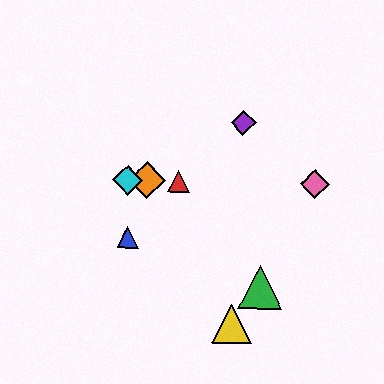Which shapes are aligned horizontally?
The red triangle, the orange diamond, the cyan diamond, the pink diamond are aligned horizontally.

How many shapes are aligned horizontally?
4 shapes (the red triangle, the orange diamond, the cyan diamond, the pink diamond) are aligned horizontally.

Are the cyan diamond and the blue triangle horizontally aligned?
No, the cyan diamond is at y≈180 and the blue triangle is at y≈237.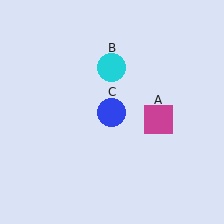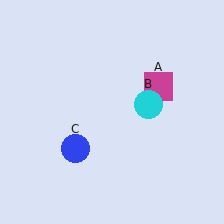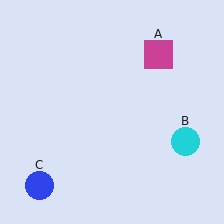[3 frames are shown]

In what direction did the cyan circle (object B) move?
The cyan circle (object B) moved down and to the right.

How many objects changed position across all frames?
3 objects changed position: magenta square (object A), cyan circle (object B), blue circle (object C).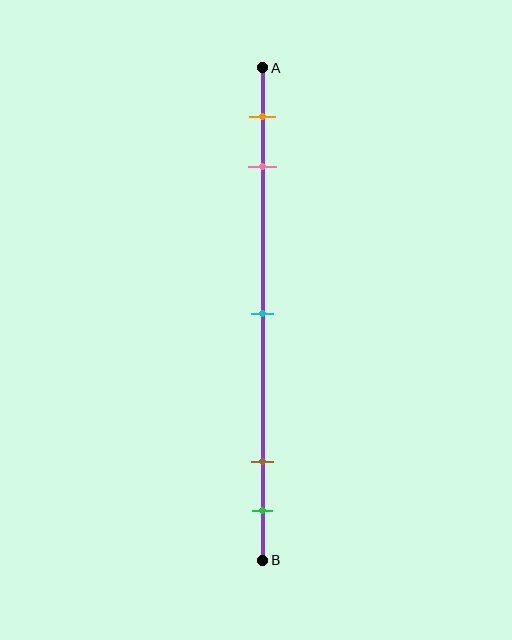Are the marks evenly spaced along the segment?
No, the marks are not evenly spaced.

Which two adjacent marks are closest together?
The brown and green marks are the closest adjacent pair.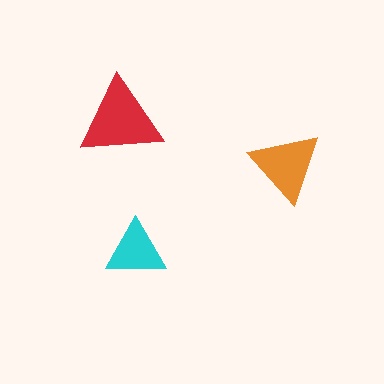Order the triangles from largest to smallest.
the red one, the orange one, the cyan one.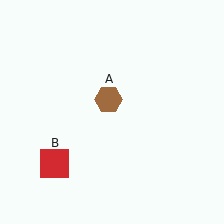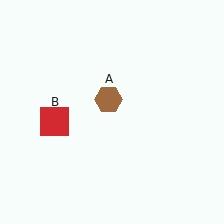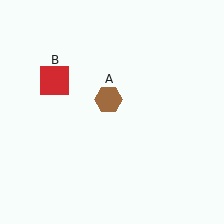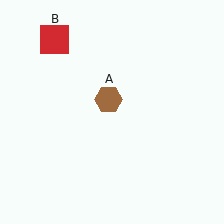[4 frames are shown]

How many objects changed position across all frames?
1 object changed position: red square (object B).